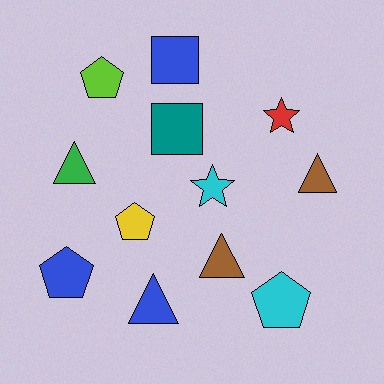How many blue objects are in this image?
There are 3 blue objects.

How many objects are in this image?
There are 12 objects.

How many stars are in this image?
There are 2 stars.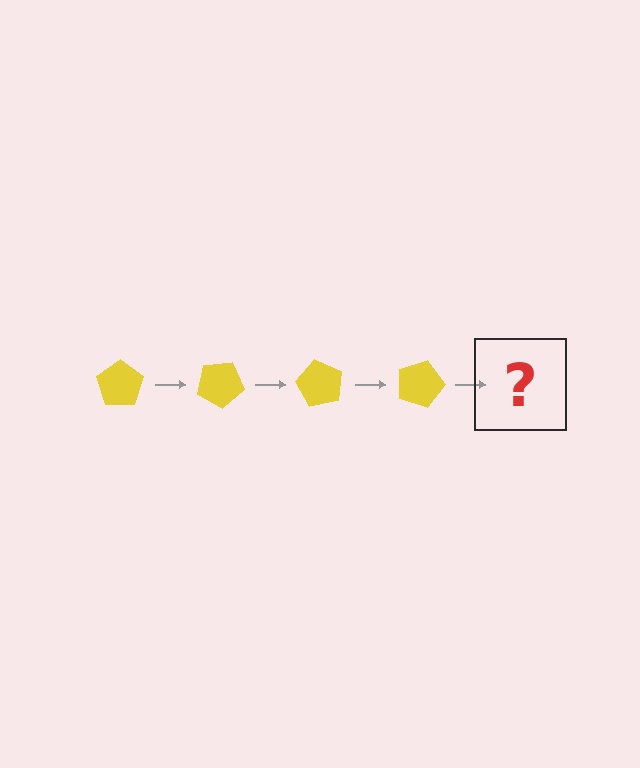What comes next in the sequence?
The next element should be a yellow pentagon rotated 120 degrees.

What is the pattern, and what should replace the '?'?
The pattern is that the pentagon rotates 30 degrees each step. The '?' should be a yellow pentagon rotated 120 degrees.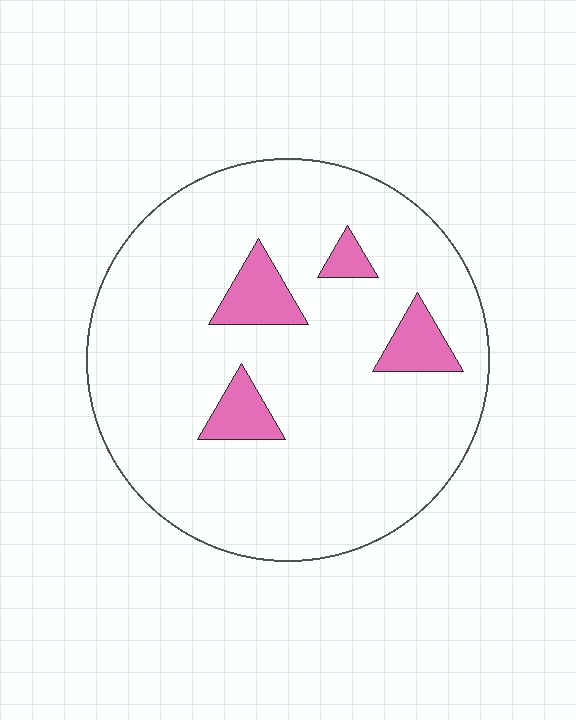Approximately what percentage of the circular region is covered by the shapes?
Approximately 10%.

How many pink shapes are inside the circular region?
4.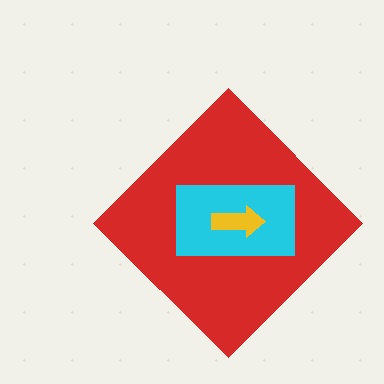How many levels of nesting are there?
3.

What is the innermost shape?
The yellow arrow.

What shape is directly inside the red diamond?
The cyan rectangle.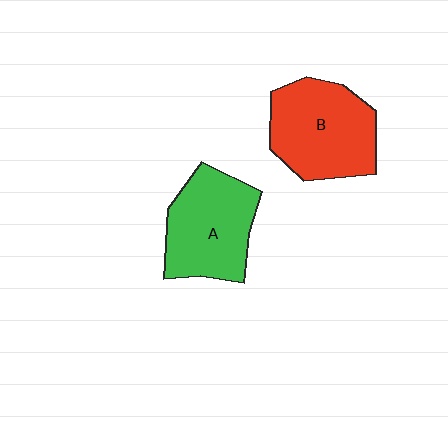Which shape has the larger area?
Shape B (red).